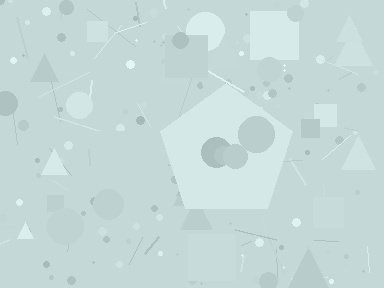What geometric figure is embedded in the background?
A pentagon is embedded in the background.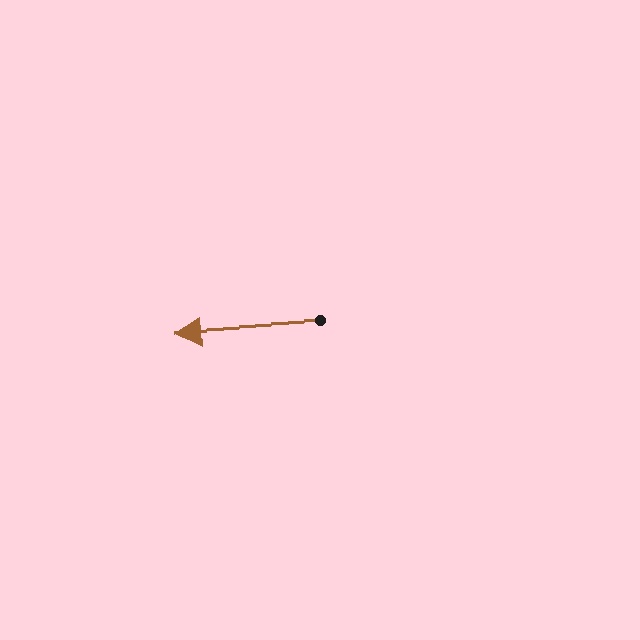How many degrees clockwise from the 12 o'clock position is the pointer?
Approximately 266 degrees.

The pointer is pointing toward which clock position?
Roughly 9 o'clock.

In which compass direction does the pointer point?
West.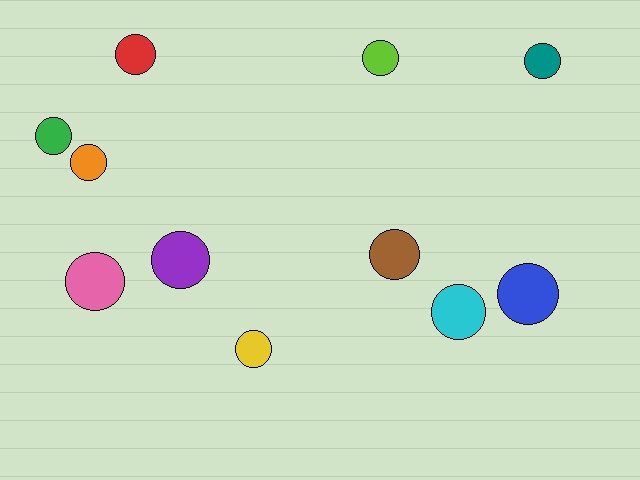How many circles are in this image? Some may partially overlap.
There are 11 circles.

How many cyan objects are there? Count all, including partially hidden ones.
There is 1 cyan object.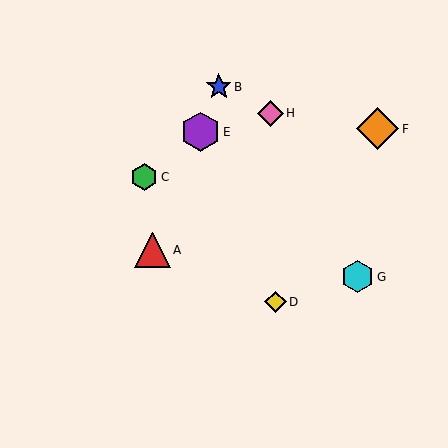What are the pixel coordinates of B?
Object B is at (219, 87).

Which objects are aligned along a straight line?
Objects A, B, E are aligned along a straight line.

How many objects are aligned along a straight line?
3 objects (A, B, E) are aligned along a straight line.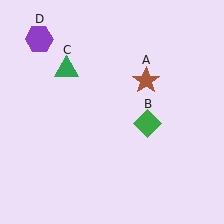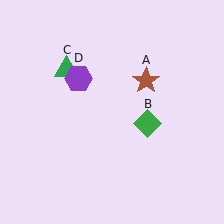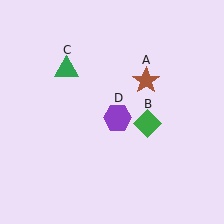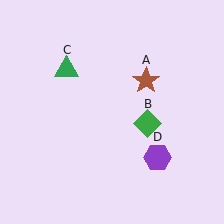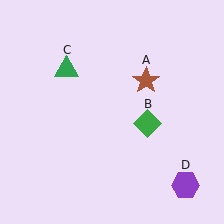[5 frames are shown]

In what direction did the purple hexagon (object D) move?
The purple hexagon (object D) moved down and to the right.